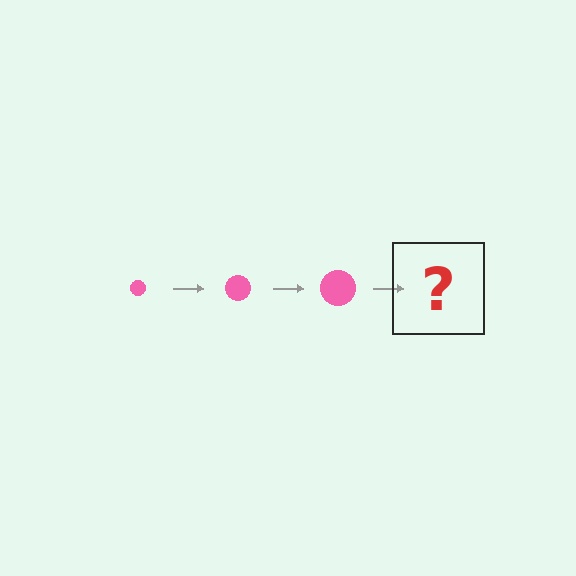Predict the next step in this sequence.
The next step is a pink circle, larger than the previous one.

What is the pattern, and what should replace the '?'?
The pattern is that the circle gets progressively larger each step. The '?' should be a pink circle, larger than the previous one.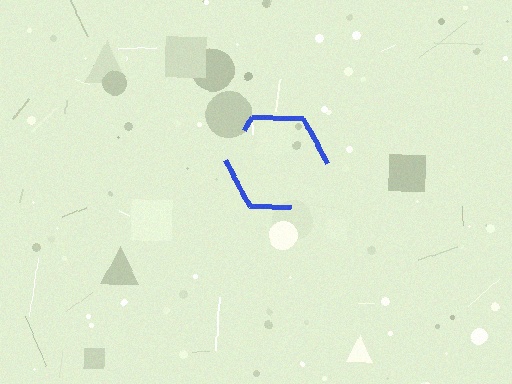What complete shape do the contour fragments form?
The contour fragments form a hexagon.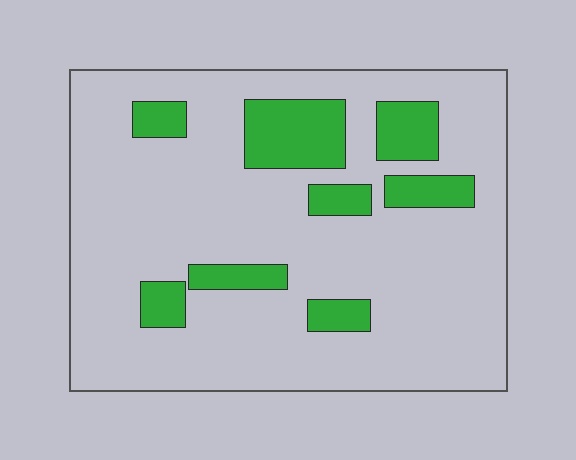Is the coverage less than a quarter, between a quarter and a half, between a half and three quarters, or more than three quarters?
Less than a quarter.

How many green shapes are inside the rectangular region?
8.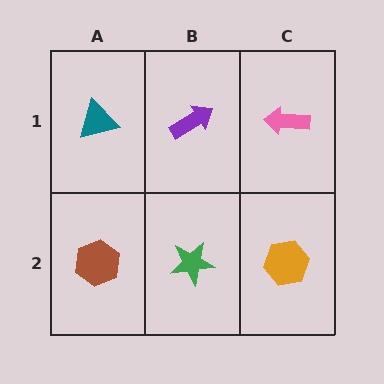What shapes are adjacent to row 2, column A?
A teal triangle (row 1, column A), a green star (row 2, column B).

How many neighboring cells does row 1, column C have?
2.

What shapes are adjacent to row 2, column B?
A purple arrow (row 1, column B), a brown hexagon (row 2, column A), an orange hexagon (row 2, column C).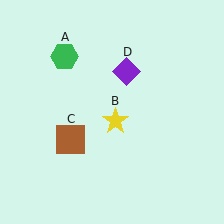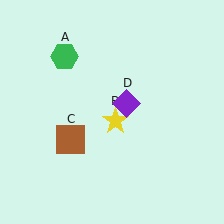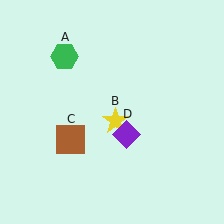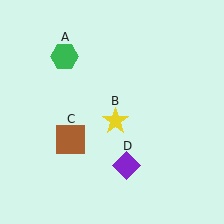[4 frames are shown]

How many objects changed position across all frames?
1 object changed position: purple diamond (object D).